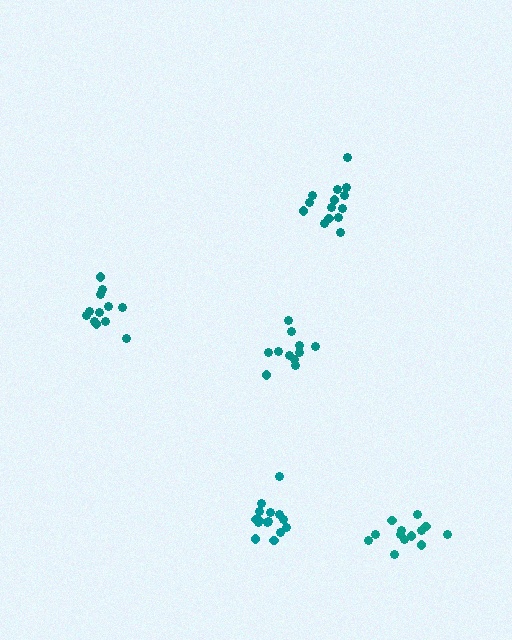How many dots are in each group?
Group 1: 14 dots, Group 2: 11 dots, Group 3: 15 dots, Group 4: 13 dots, Group 5: 12 dots (65 total).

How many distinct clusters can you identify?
There are 5 distinct clusters.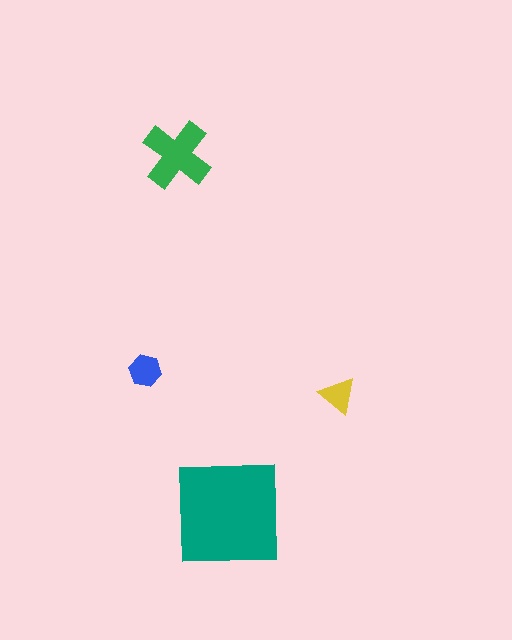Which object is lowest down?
The teal square is bottommost.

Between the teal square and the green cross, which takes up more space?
The teal square.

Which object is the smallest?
The yellow triangle.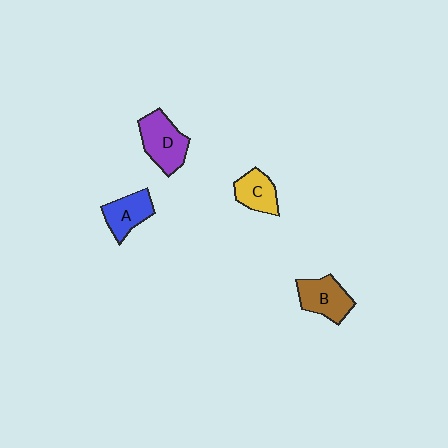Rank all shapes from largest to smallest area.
From largest to smallest: D (purple), B (brown), A (blue), C (yellow).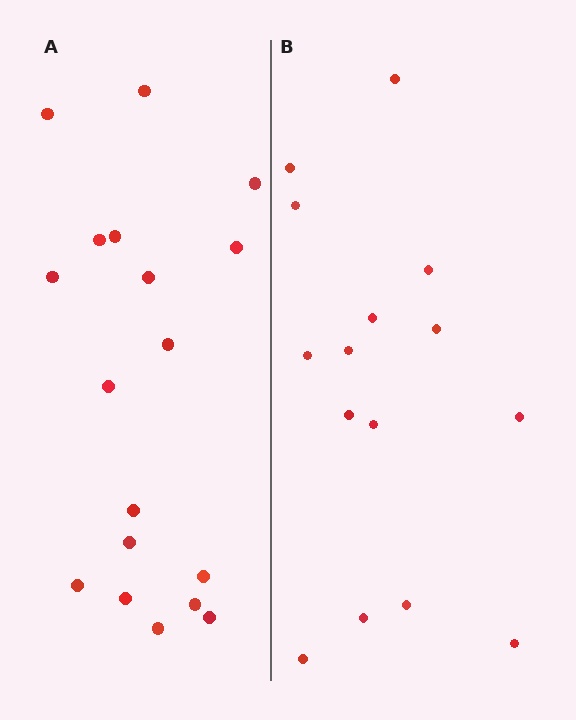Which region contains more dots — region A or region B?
Region A (the left region) has more dots.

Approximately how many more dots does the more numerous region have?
Region A has just a few more — roughly 2 or 3 more dots than region B.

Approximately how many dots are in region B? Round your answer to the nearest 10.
About 20 dots. (The exact count is 15, which rounds to 20.)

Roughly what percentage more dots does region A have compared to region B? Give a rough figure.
About 20% more.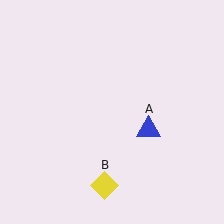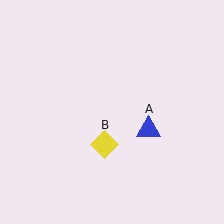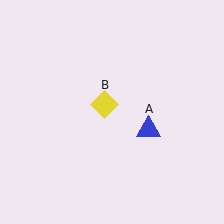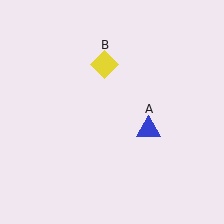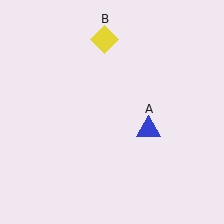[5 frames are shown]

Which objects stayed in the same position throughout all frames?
Blue triangle (object A) remained stationary.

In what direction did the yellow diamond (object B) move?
The yellow diamond (object B) moved up.